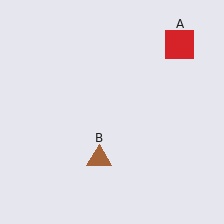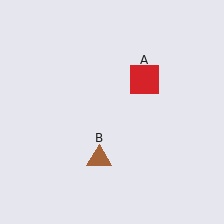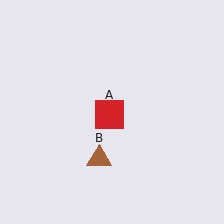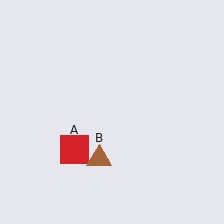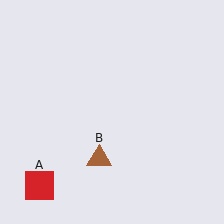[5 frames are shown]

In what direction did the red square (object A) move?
The red square (object A) moved down and to the left.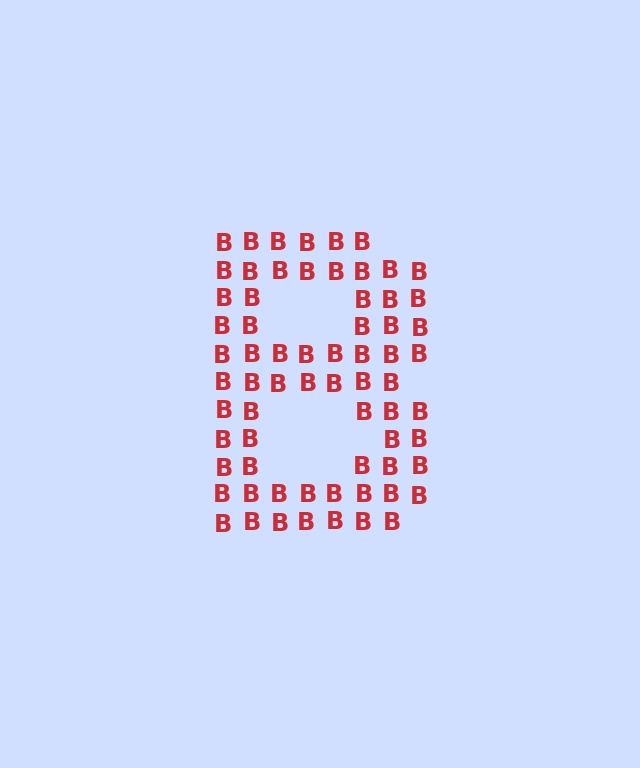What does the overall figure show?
The overall figure shows the letter B.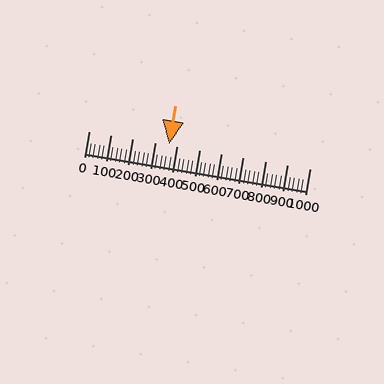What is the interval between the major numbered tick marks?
The major tick marks are spaced 100 units apart.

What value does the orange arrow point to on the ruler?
The orange arrow points to approximately 364.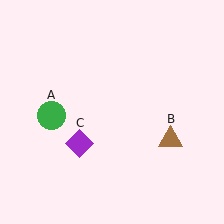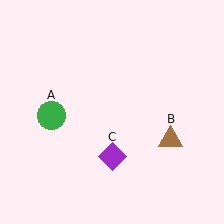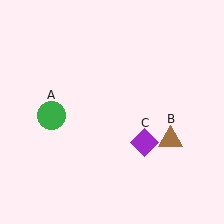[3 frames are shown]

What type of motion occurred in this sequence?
The purple diamond (object C) rotated counterclockwise around the center of the scene.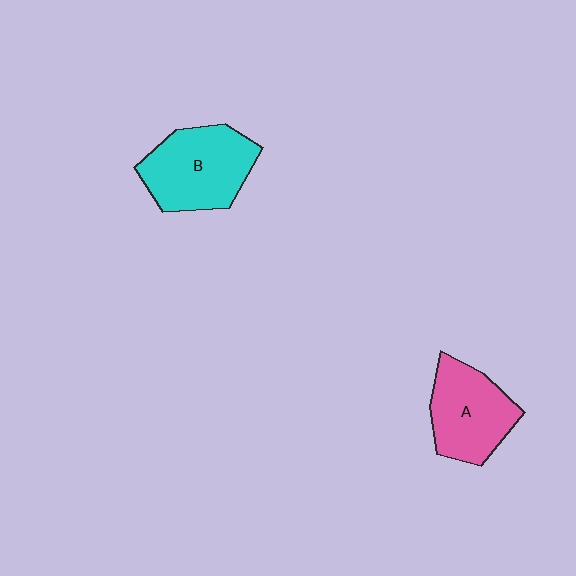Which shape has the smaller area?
Shape A (pink).